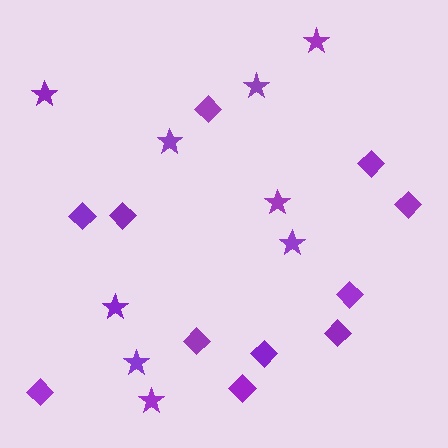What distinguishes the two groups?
There are 2 groups: one group of stars (9) and one group of diamonds (11).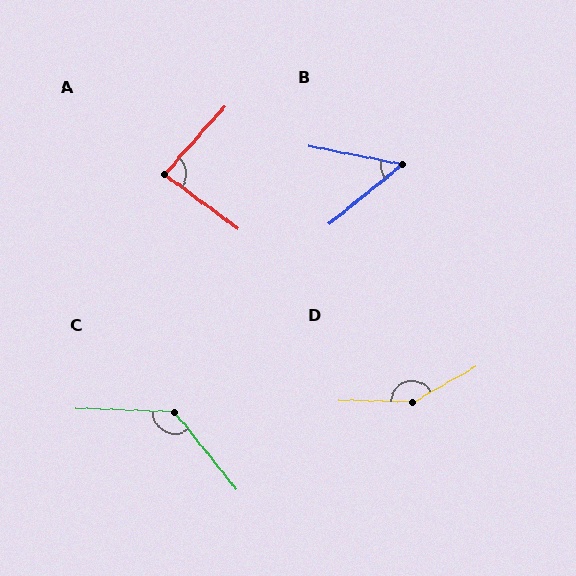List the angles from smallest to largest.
B (50°), A (85°), C (130°), D (150°).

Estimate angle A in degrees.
Approximately 85 degrees.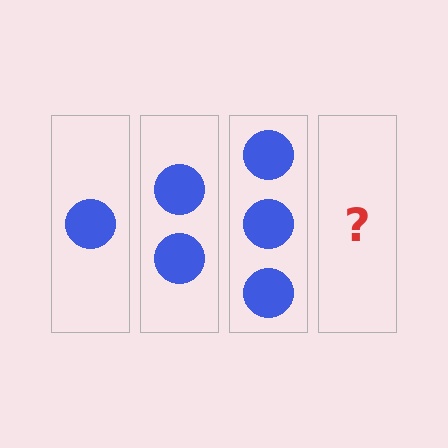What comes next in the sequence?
The next element should be 4 circles.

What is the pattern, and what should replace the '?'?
The pattern is that each step adds one more circle. The '?' should be 4 circles.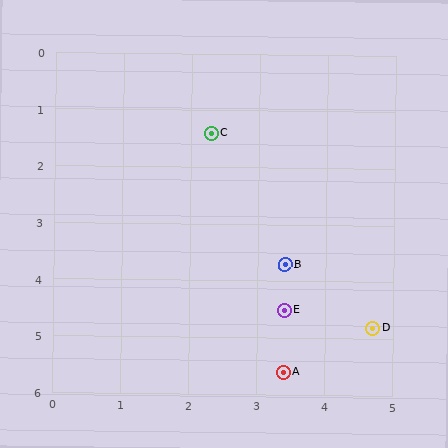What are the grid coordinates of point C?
Point C is at approximately (2.3, 1.4).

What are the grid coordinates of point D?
Point D is at approximately (4.7, 4.8).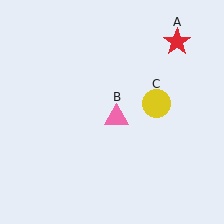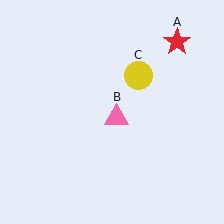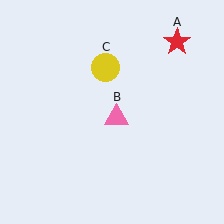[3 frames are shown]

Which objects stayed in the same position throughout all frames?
Red star (object A) and pink triangle (object B) remained stationary.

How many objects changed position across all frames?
1 object changed position: yellow circle (object C).